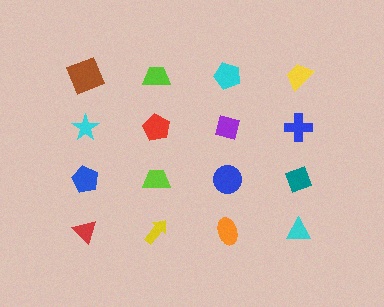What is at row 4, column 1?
A red triangle.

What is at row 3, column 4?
A teal diamond.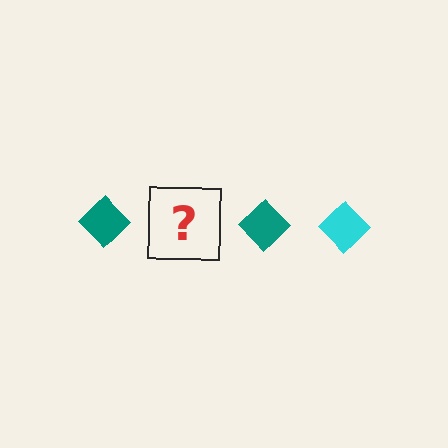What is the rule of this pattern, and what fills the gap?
The rule is that the pattern cycles through teal, cyan diamonds. The gap should be filled with a cyan diamond.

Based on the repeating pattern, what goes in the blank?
The blank should be a cyan diamond.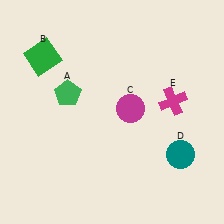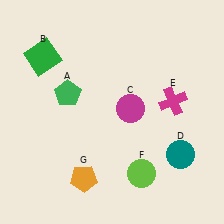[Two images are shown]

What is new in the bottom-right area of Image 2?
A lime circle (F) was added in the bottom-right area of Image 2.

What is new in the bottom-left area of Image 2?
An orange pentagon (G) was added in the bottom-left area of Image 2.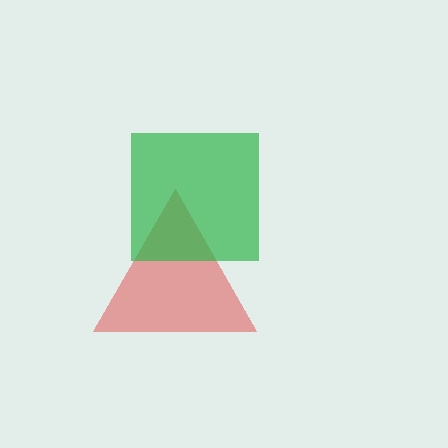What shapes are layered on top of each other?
The layered shapes are: a red triangle, a green square.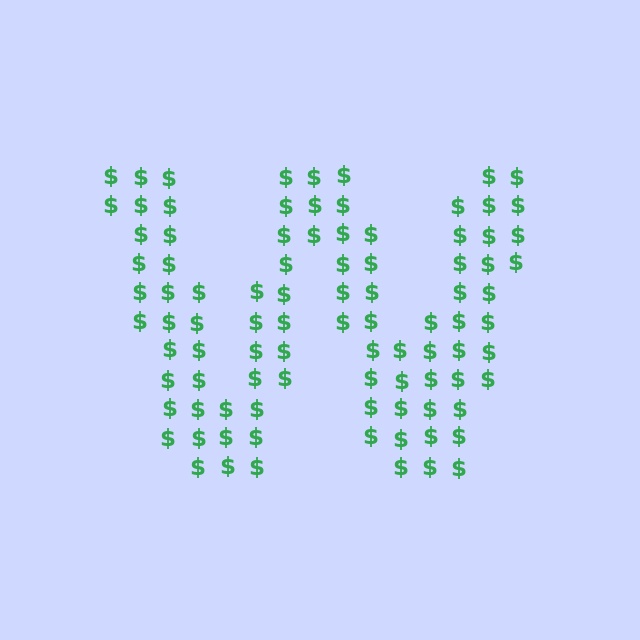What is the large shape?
The large shape is the letter W.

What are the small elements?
The small elements are dollar signs.